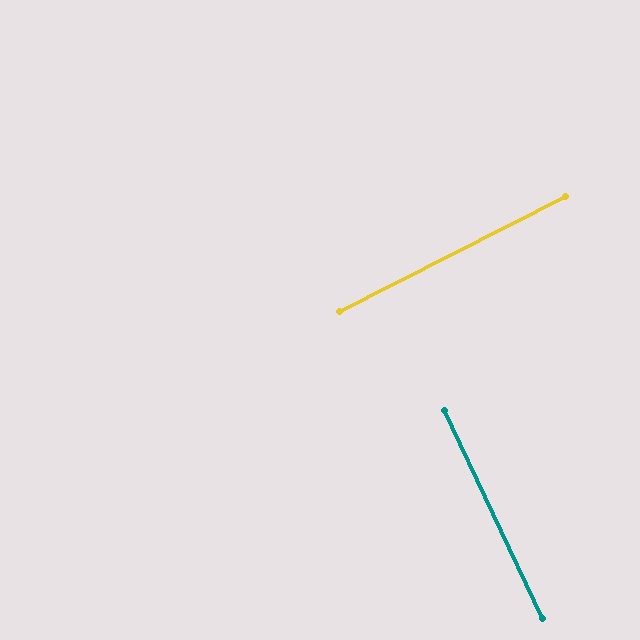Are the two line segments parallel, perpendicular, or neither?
Perpendicular — they meet at approximately 88°.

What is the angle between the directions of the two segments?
Approximately 88 degrees.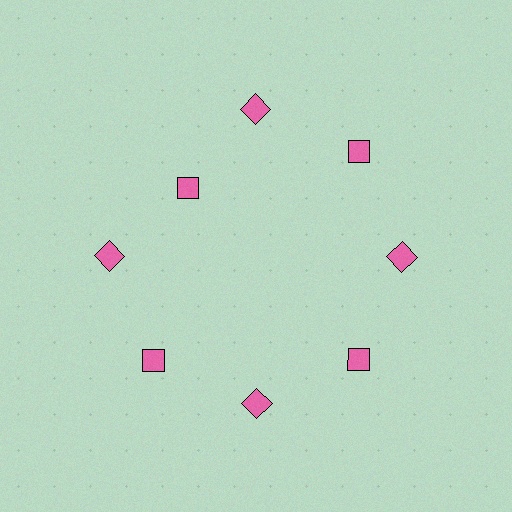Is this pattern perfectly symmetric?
No. The 8 pink diamonds are arranged in a ring, but one element near the 10 o'clock position is pulled inward toward the center, breaking the 8-fold rotational symmetry.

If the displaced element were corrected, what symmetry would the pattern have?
It would have 8-fold rotational symmetry — the pattern would map onto itself every 45 degrees.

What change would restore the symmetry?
The symmetry would be restored by moving it outward, back onto the ring so that all 8 diamonds sit at equal angles and equal distance from the center.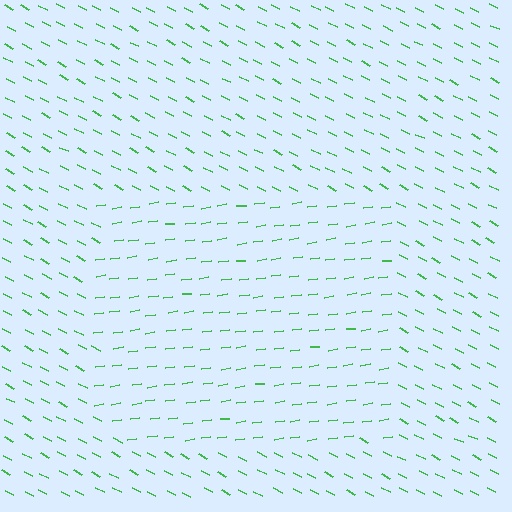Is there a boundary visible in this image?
Yes, there is a texture boundary formed by a change in line orientation.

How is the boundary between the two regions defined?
The boundary is defined purely by a change in line orientation (approximately 35 degrees difference). All lines are the same color and thickness.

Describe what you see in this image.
The image is filled with small green line segments. A rectangle region in the image has lines oriented differently from the surrounding lines, creating a visible texture boundary.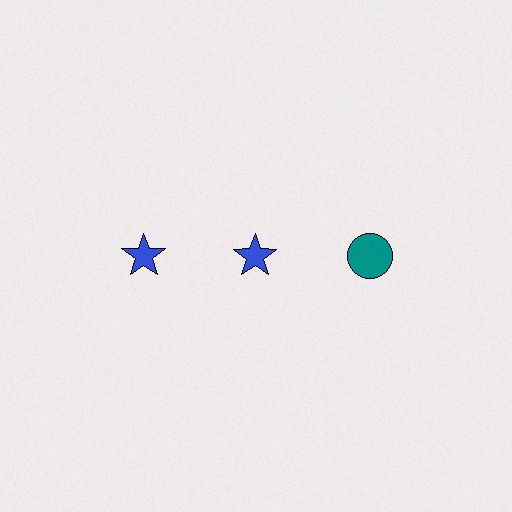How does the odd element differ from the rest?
It differs in both color (teal instead of blue) and shape (circle instead of star).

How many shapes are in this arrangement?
There are 3 shapes arranged in a grid pattern.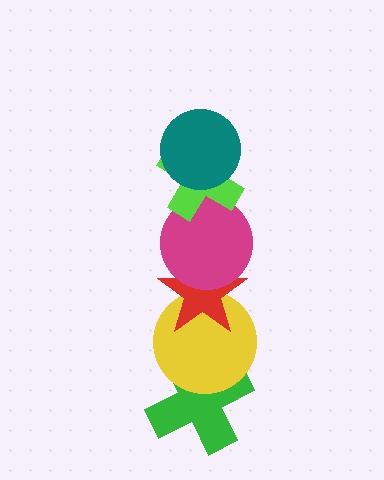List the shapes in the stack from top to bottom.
From top to bottom: the teal circle, the lime cross, the magenta circle, the red star, the yellow circle, the green cross.